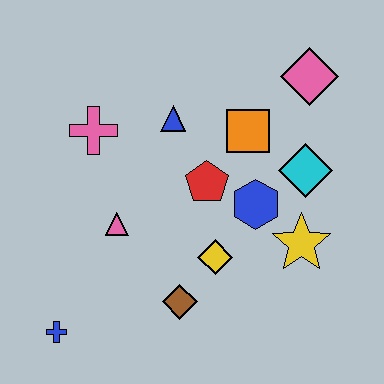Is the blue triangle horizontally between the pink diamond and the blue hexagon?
No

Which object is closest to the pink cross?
The blue triangle is closest to the pink cross.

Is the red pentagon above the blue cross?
Yes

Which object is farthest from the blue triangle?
The blue cross is farthest from the blue triangle.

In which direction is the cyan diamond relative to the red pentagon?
The cyan diamond is to the right of the red pentagon.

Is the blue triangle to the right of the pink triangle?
Yes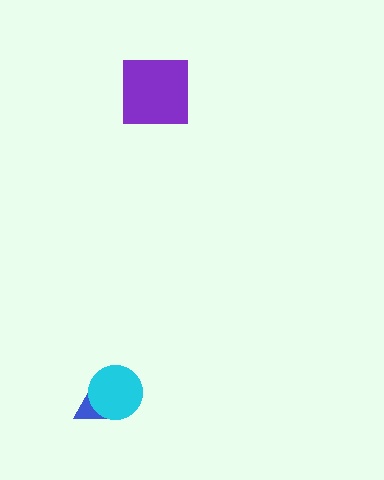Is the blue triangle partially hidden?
Yes, it is partially covered by another shape.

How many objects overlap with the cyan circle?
1 object overlaps with the cyan circle.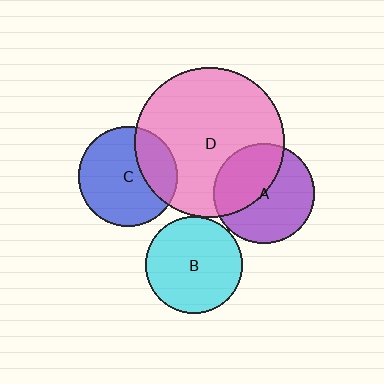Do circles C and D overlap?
Yes.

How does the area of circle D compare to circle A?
Approximately 2.2 times.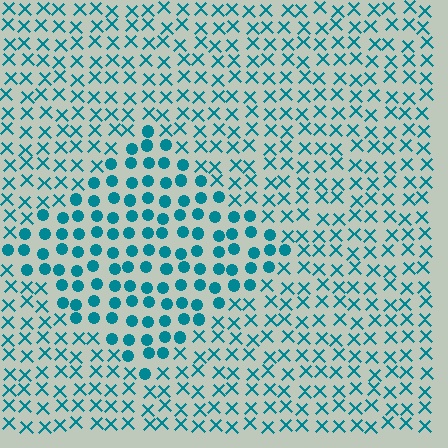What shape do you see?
I see a diamond.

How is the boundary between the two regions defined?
The boundary is defined by a change in element shape: circles inside vs. X marks outside. All elements share the same color and spacing.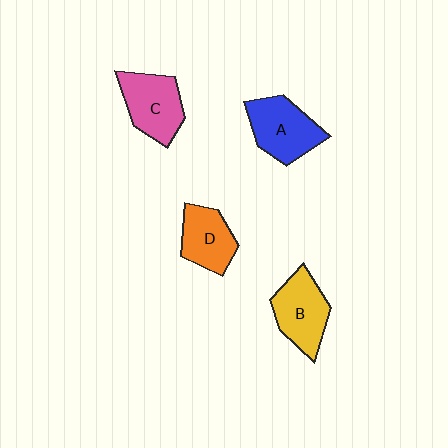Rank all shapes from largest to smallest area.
From largest to smallest: A (blue), C (pink), B (yellow), D (orange).